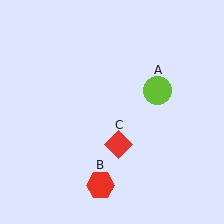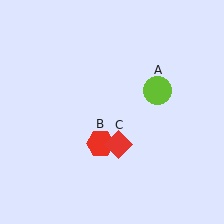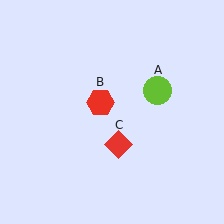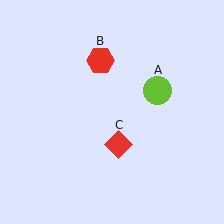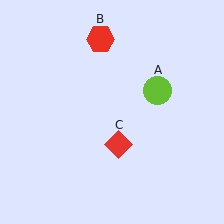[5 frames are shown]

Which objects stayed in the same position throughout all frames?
Lime circle (object A) and red diamond (object C) remained stationary.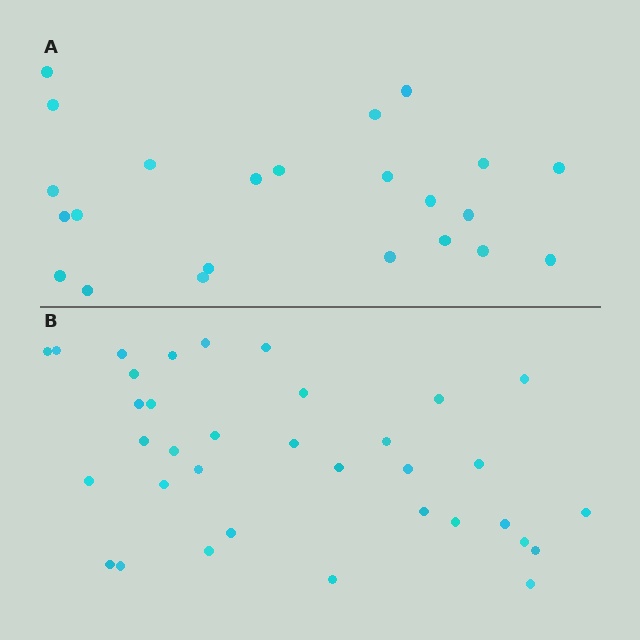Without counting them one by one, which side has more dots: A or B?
Region B (the bottom region) has more dots.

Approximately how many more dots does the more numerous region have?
Region B has roughly 12 or so more dots than region A.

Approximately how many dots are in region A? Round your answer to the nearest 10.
About 20 dots. (The exact count is 23, which rounds to 20.)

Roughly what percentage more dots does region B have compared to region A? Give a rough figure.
About 50% more.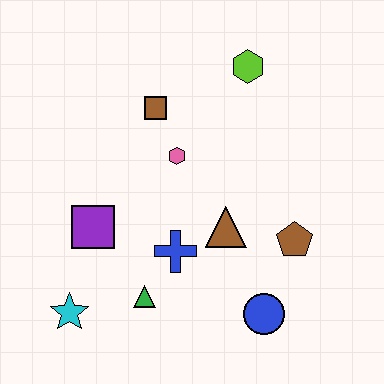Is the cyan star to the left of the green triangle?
Yes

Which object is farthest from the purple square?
The lime hexagon is farthest from the purple square.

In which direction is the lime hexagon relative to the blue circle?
The lime hexagon is above the blue circle.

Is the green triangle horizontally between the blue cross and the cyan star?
Yes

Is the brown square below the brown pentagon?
No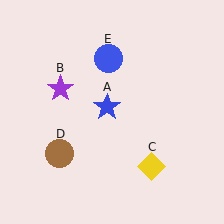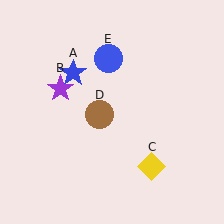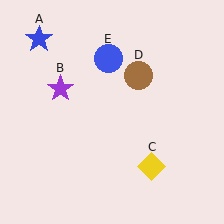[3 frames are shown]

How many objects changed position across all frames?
2 objects changed position: blue star (object A), brown circle (object D).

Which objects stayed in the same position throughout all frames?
Purple star (object B) and yellow diamond (object C) and blue circle (object E) remained stationary.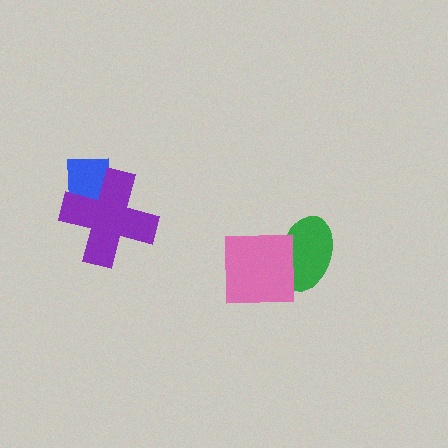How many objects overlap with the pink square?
1 object overlaps with the pink square.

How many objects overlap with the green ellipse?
1 object overlaps with the green ellipse.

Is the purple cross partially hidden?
No, no other shape covers it.